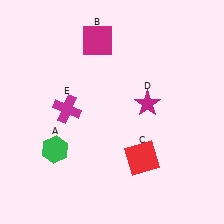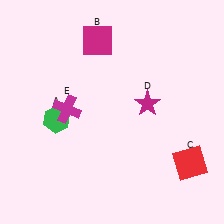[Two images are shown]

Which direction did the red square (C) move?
The red square (C) moved right.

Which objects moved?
The objects that moved are: the green hexagon (A), the red square (C).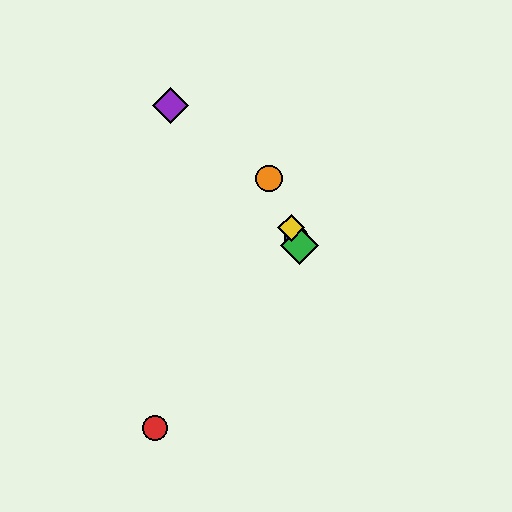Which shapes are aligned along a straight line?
The blue circle, the green diamond, the yellow diamond, the orange circle are aligned along a straight line.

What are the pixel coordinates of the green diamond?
The green diamond is at (299, 246).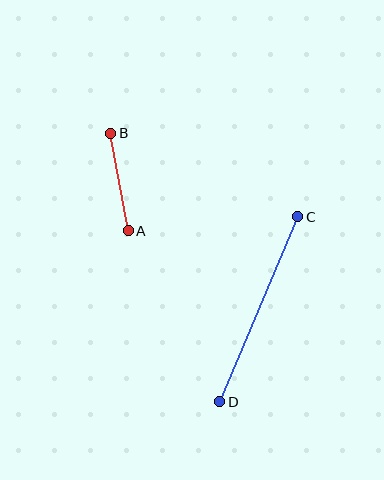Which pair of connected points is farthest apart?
Points C and D are farthest apart.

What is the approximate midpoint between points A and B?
The midpoint is at approximately (119, 182) pixels.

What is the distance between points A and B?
The distance is approximately 99 pixels.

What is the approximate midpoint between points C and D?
The midpoint is at approximately (259, 309) pixels.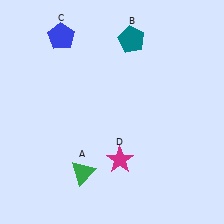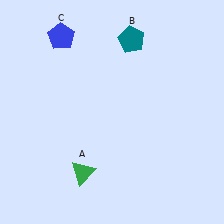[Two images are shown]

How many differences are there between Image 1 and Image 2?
There is 1 difference between the two images.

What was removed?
The magenta star (D) was removed in Image 2.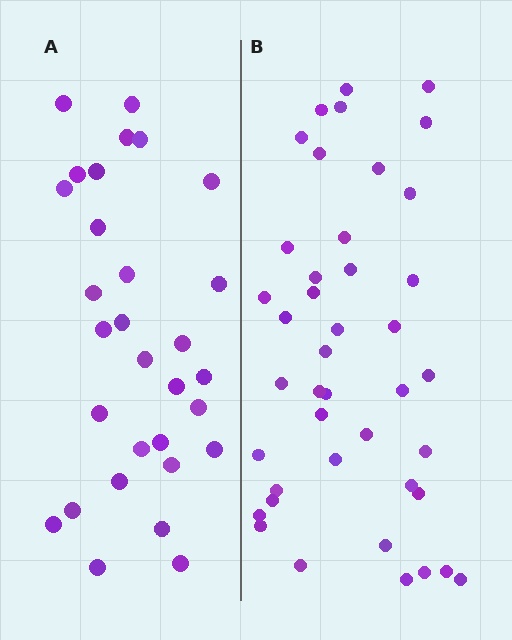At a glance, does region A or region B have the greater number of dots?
Region B (the right region) has more dots.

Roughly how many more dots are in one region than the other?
Region B has roughly 12 or so more dots than region A.